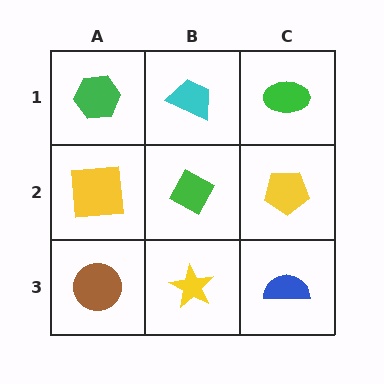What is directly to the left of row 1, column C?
A cyan trapezoid.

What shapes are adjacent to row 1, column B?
A green diamond (row 2, column B), a green hexagon (row 1, column A), a green ellipse (row 1, column C).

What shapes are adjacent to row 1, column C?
A yellow pentagon (row 2, column C), a cyan trapezoid (row 1, column B).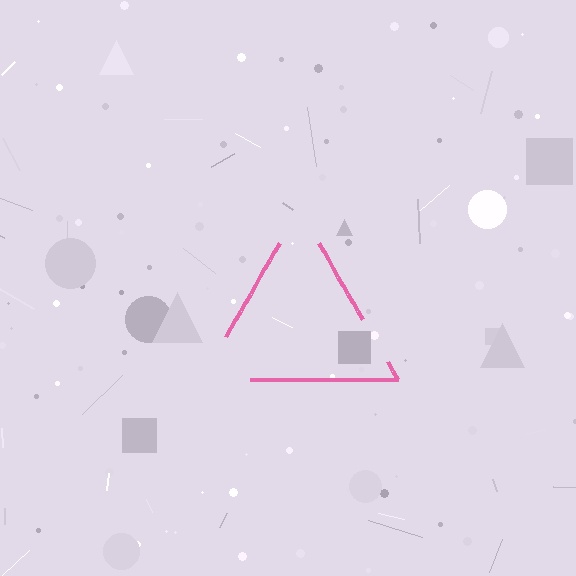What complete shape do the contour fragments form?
The contour fragments form a triangle.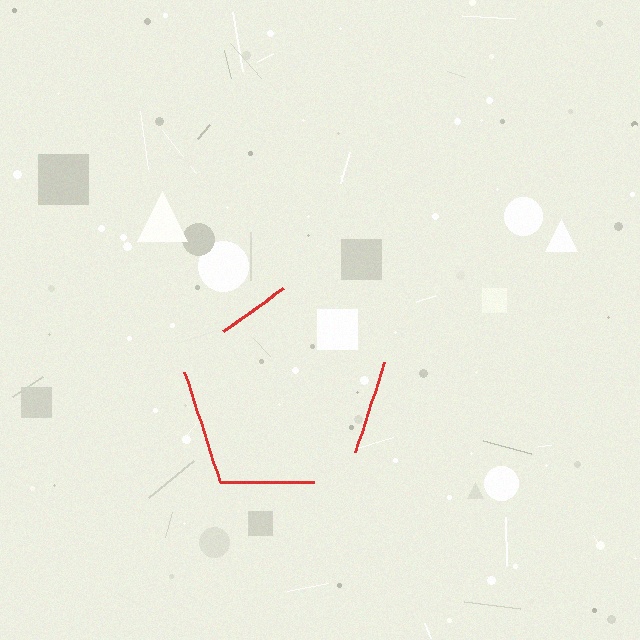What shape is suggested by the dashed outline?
The dashed outline suggests a pentagon.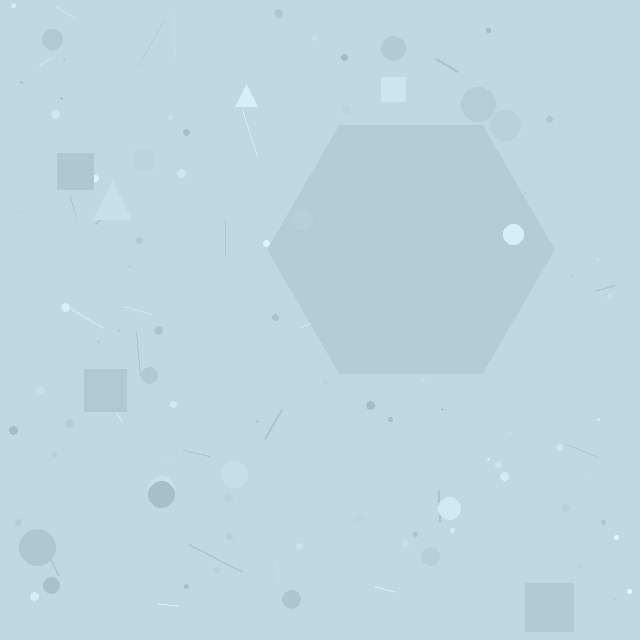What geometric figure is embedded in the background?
A hexagon is embedded in the background.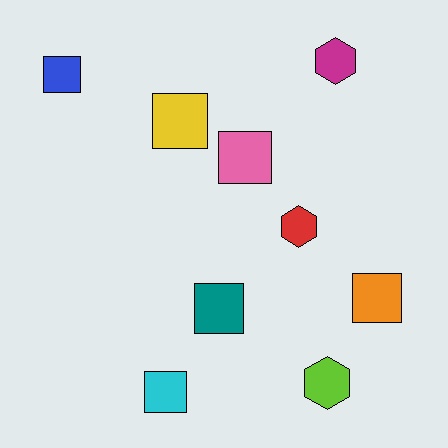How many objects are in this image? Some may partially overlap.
There are 9 objects.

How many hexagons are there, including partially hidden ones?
There are 3 hexagons.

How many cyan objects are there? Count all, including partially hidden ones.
There is 1 cyan object.